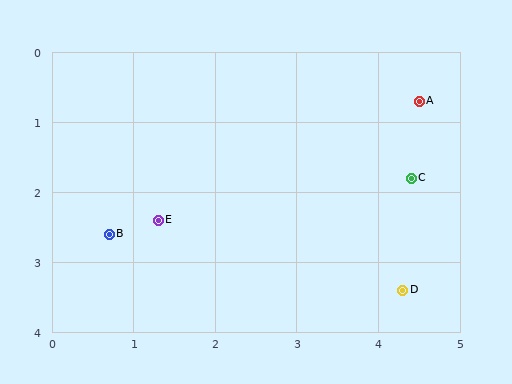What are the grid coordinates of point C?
Point C is at approximately (4.4, 1.8).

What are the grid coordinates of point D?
Point D is at approximately (4.3, 3.4).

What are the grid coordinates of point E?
Point E is at approximately (1.3, 2.4).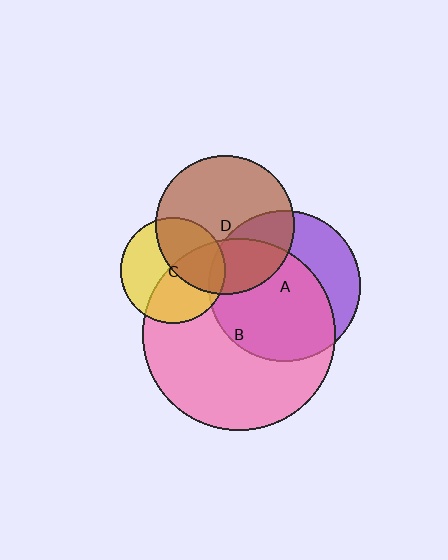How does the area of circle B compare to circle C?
Approximately 3.3 times.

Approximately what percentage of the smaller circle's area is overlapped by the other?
Approximately 35%.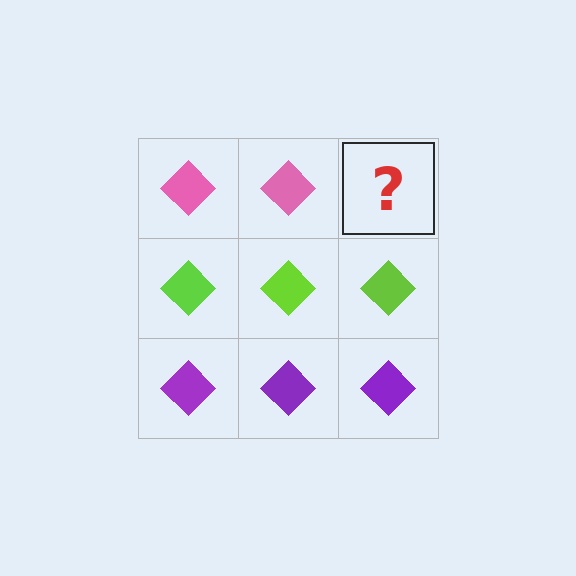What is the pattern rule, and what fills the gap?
The rule is that each row has a consistent color. The gap should be filled with a pink diamond.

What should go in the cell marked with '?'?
The missing cell should contain a pink diamond.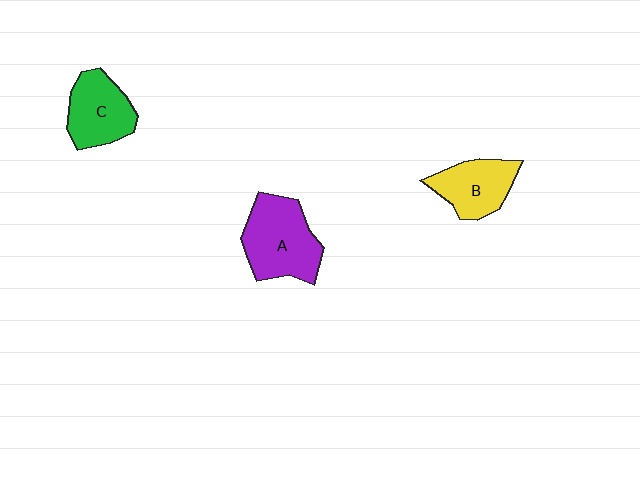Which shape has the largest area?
Shape A (purple).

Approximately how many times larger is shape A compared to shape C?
Approximately 1.3 times.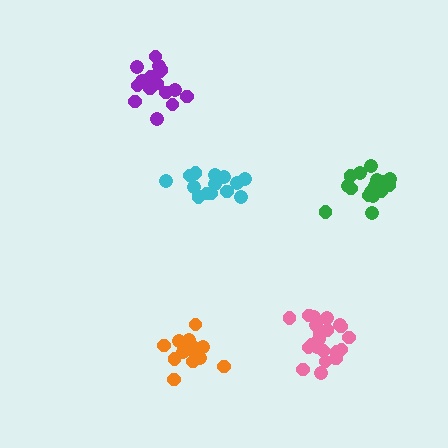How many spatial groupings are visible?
There are 5 spatial groupings.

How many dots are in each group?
Group 1: 16 dots, Group 2: 15 dots, Group 3: 18 dots, Group 4: 21 dots, Group 5: 15 dots (85 total).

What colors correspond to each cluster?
The clusters are colored: purple, cyan, green, pink, orange.